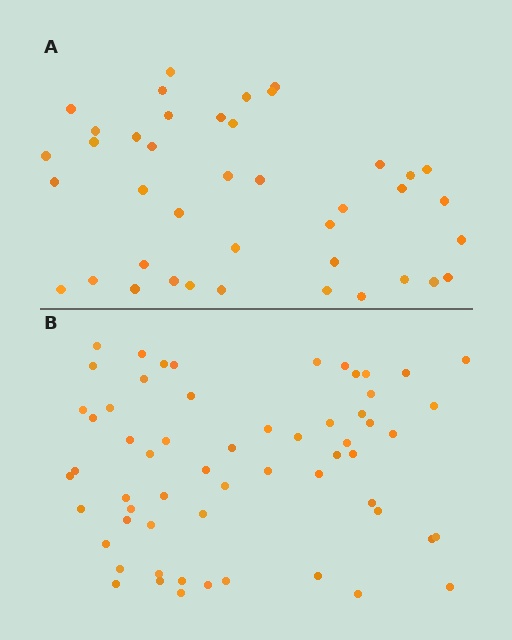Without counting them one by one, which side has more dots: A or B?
Region B (the bottom region) has more dots.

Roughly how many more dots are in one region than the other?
Region B has approximately 20 more dots than region A.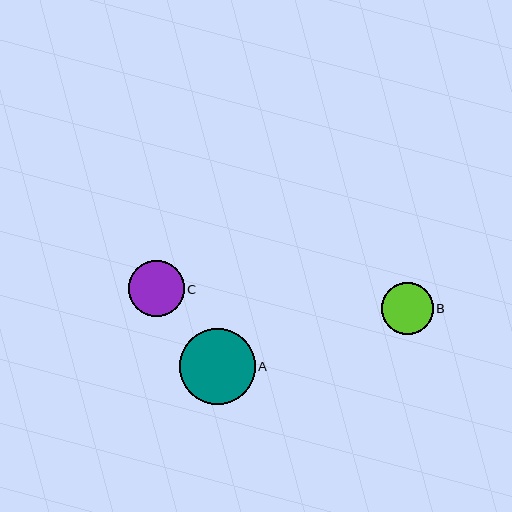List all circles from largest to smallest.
From largest to smallest: A, C, B.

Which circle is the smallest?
Circle B is the smallest with a size of approximately 51 pixels.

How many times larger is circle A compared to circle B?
Circle A is approximately 1.5 times the size of circle B.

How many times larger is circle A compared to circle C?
Circle A is approximately 1.4 times the size of circle C.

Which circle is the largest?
Circle A is the largest with a size of approximately 76 pixels.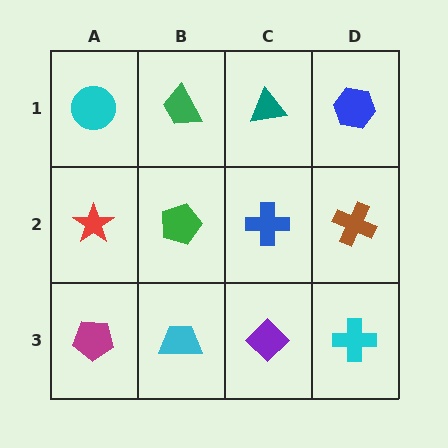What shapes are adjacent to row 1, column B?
A green pentagon (row 2, column B), a cyan circle (row 1, column A), a teal triangle (row 1, column C).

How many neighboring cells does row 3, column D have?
2.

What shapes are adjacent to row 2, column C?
A teal triangle (row 1, column C), a purple diamond (row 3, column C), a green pentagon (row 2, column B), a brown cross (row 2, column D).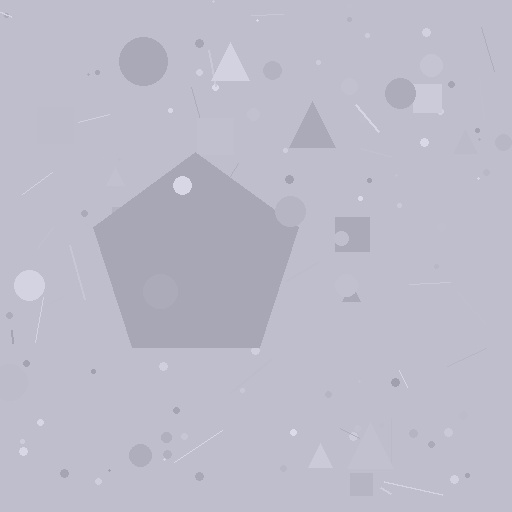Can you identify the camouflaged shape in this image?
The camouflaged shape is a pentagon.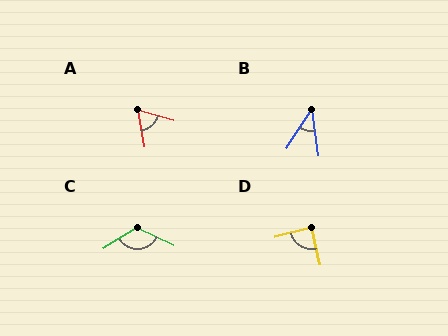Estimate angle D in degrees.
Approximately 88 degrees.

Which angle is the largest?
C, at approximately 123 degrees.